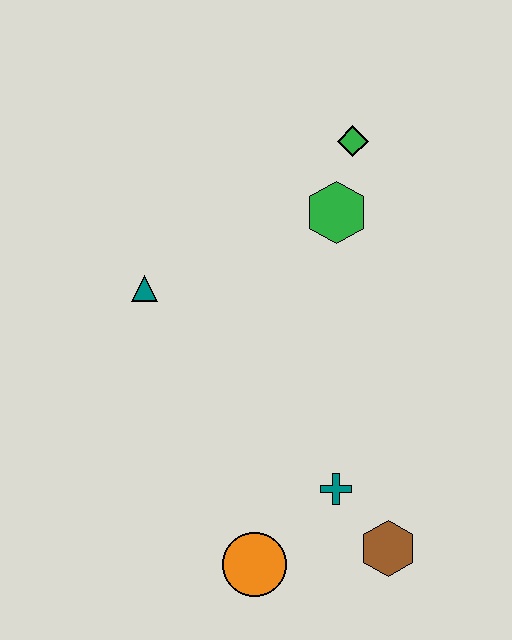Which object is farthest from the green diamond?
The orange circle is farthest from the green diamond.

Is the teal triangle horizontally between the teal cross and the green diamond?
No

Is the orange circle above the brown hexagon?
No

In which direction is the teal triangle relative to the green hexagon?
The teal triangle is to the left of the green hexagon.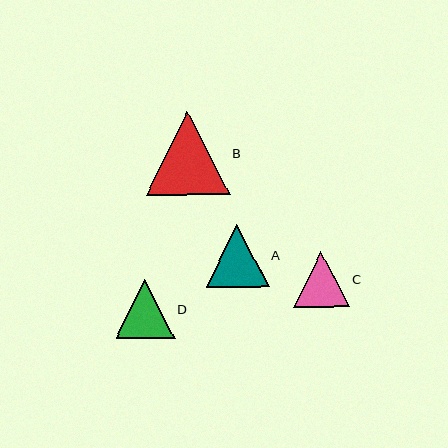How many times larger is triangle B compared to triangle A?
Triangle B is approximately 1.3 times the size of triangle A.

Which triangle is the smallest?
Triangle C is the smallest with a size of approximately 56 pixels.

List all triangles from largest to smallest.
From largest to smallest: B, A, D, C.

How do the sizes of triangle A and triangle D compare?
Triangle A and triangle D are approximately the same size.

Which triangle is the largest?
Triangle B is the largest with a size of approximately 84 pixels.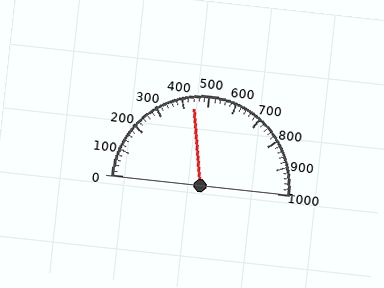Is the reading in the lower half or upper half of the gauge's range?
The reading is in the lower half of the range (0 to 1000).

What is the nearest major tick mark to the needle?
The nearest major tick mark is 400.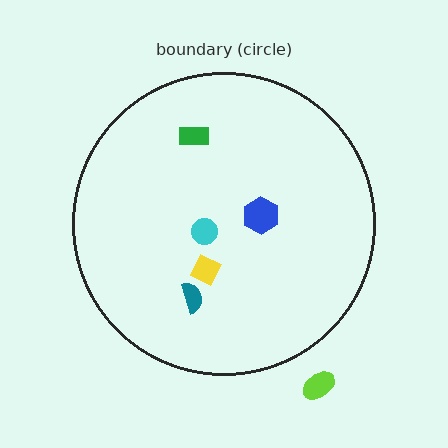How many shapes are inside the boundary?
5 inside, 1 outside.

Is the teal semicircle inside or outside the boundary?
Inside.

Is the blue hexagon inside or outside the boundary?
Inside.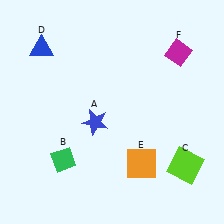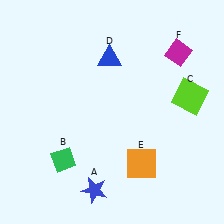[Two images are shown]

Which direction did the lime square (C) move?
The lime square (C) moved up.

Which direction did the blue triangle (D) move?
The blue triangle (D) moved right.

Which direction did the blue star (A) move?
The blue star (A) moved down.